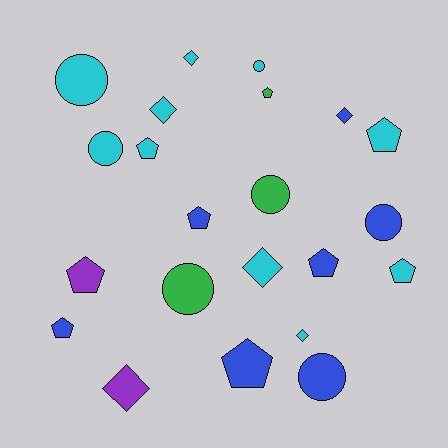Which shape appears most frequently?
Pentagon, with 9 objects.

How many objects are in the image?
There are 22 objects.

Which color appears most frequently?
Cyan, with 10 objects.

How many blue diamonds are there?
There is 1 blue diamond.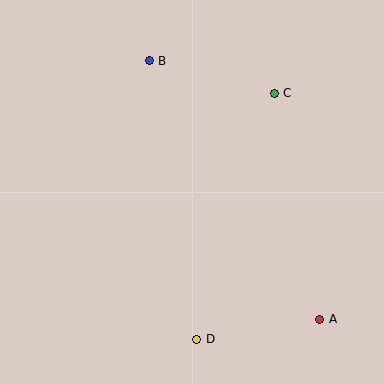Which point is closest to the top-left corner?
Point B is closest to the top-left corner.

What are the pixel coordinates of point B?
Point B is at (149, 61).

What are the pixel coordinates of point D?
Point D is at (197, 339).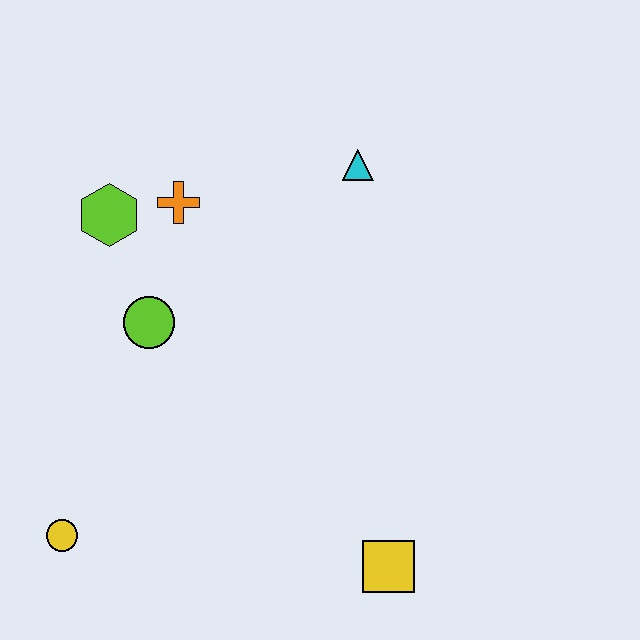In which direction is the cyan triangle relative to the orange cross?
The cyan triangle is to the right of the orange cross.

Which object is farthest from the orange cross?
The yellow square is farthest from the orange cross.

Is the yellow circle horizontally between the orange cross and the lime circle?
No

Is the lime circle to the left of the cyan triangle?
Yes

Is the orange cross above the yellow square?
Yes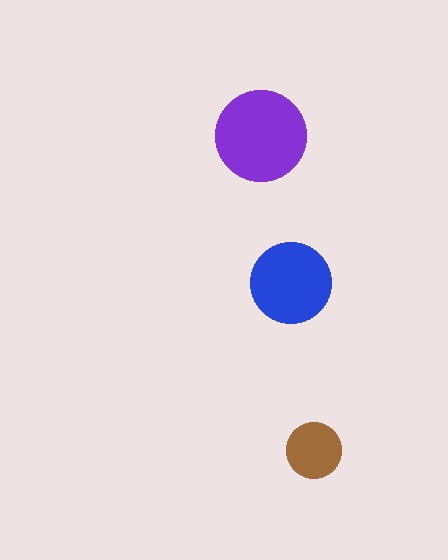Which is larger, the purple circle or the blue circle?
The purple one.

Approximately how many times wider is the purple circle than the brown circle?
About 1.5 times wider.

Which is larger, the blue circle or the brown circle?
The blue one.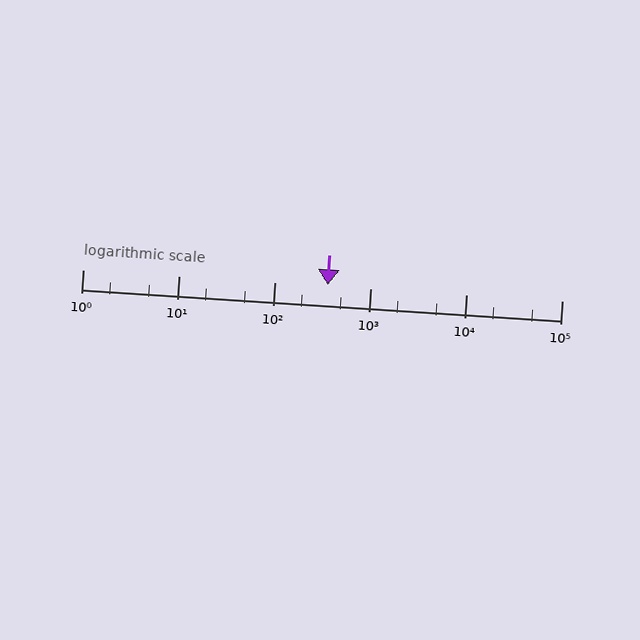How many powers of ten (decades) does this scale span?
The scale spans 5 decades, from 1 to 100000.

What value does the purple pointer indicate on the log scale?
The pointer indicates approximately 360.